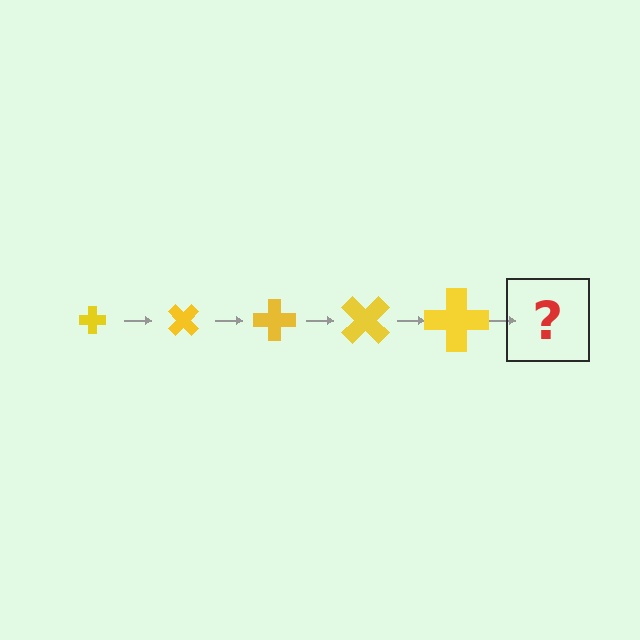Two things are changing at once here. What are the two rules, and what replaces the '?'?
The two rules are that the cross grows larger each step and it rotates 45 degrees each step. The '?' should be a cross, larger than the previous one and rotated 225 degrees from the start.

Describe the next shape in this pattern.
It should be a cross, larger than the previous one and rotated 225 degrees from the start.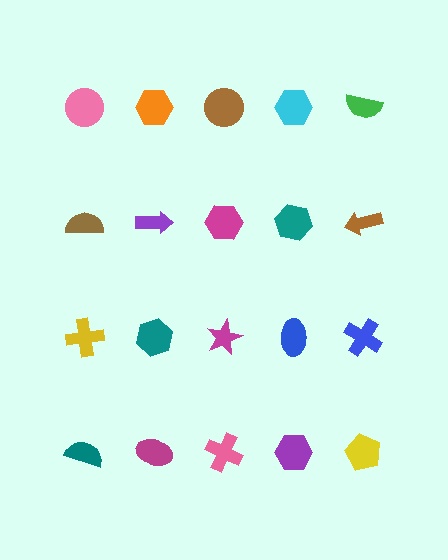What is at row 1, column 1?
A pink circle.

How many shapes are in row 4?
5 shapes.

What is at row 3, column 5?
A blue cross.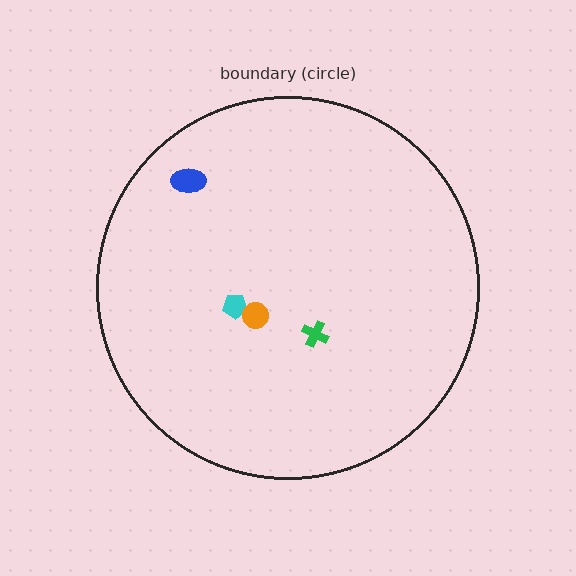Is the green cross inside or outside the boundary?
Inside.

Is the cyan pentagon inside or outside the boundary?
Inside.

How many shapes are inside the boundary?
4 inside, 0 outside.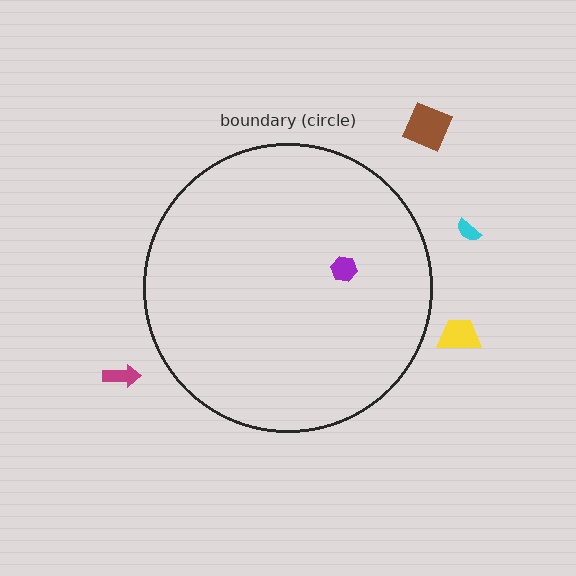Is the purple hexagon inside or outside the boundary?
Inside.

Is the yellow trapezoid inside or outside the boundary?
Outside.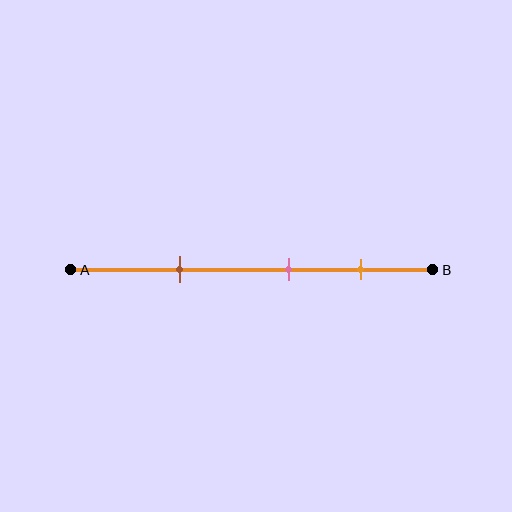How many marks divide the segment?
There are 3 marks dividing the segment.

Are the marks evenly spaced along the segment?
Yes, the marks are approximately evenly spaced.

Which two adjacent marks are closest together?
The pink and orange marks are the closest adjacent pair.